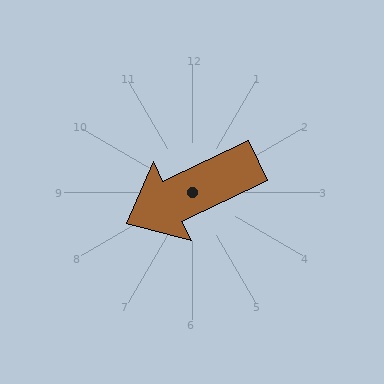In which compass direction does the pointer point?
Southwest.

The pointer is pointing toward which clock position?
Roughly 8 o'clock.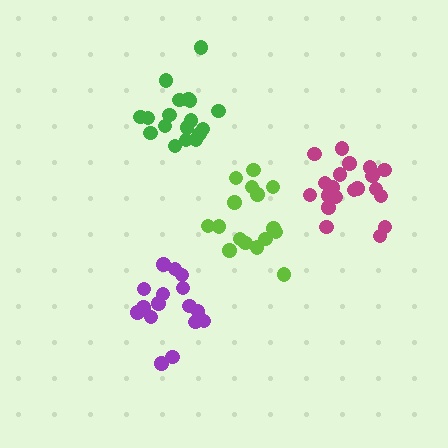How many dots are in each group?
Group 1: 20 dots, Group 2: 16 dots, Group 3: 16 dots, Group 4: 18 dots (70 total).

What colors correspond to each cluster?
The clusters are colored: magenta, purple, lime, green.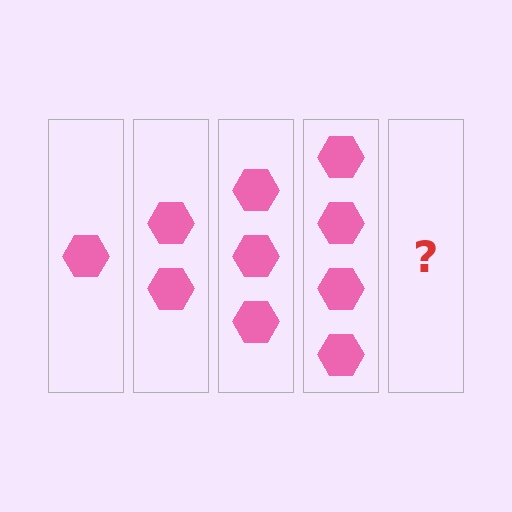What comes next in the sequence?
The next element should be 5 hexagons.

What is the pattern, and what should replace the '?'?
The pattern is that each step adds one more hexagon. The '?' should be 5 hexagons.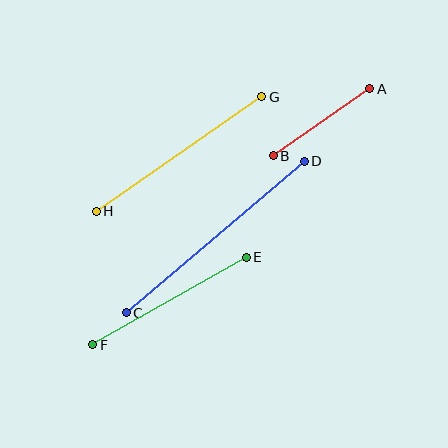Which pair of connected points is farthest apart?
Points C and D are farthest apart.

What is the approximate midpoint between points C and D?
The midpoint is at approximately (215, 237) pixels.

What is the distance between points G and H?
The distance is approximately 201 pixels.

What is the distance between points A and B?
The distance is approximately 118 pixels.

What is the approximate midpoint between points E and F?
The midpoint is at approximately (170, 301) pixels.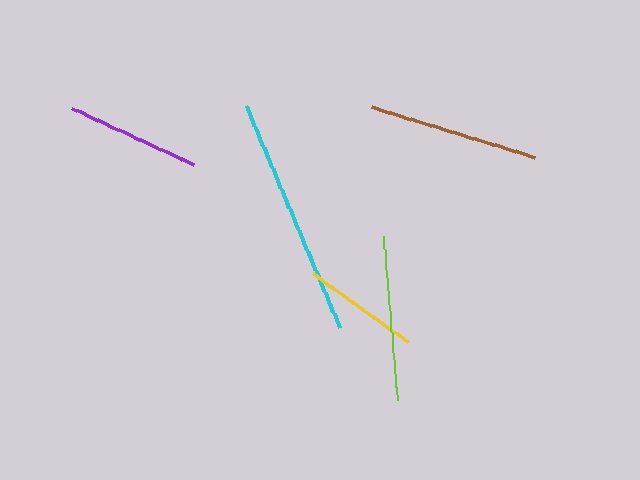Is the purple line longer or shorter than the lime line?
The lime line is longer than the purple line.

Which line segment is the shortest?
The yellow line is the shortest at approximately 118 pixels.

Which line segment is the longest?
The cyan line is the longest at approximately 241 pixels.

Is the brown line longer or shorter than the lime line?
The brown line is longer than the lime line.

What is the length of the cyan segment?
The cyan segment is approximately 241 pixels long.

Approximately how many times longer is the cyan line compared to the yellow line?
The cyan line is approximately 2.0 times the length of the yellow line.